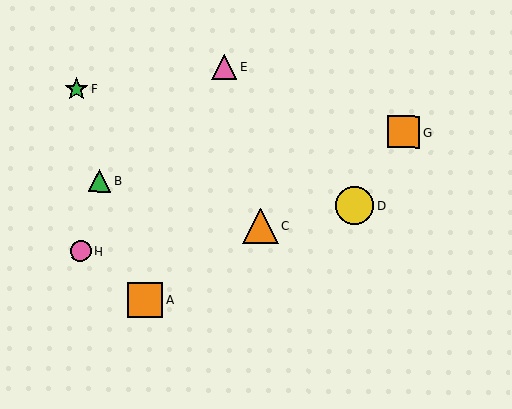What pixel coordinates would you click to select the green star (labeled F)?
Click at (76, 90) to select the green star F.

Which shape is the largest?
The yellow circle (labeled D) is the largest.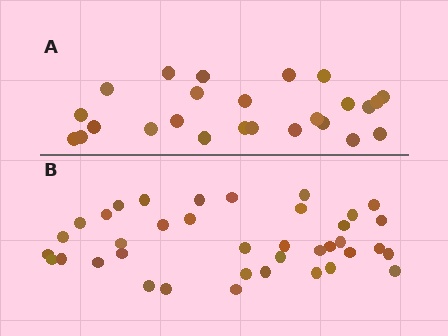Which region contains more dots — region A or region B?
Region B (the bottom region) has more dots.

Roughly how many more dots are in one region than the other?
Region B has approximately 15 more dots than region A.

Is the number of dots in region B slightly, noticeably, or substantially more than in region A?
Region B has substantially more. The ratio is roughly 1.5 to 1.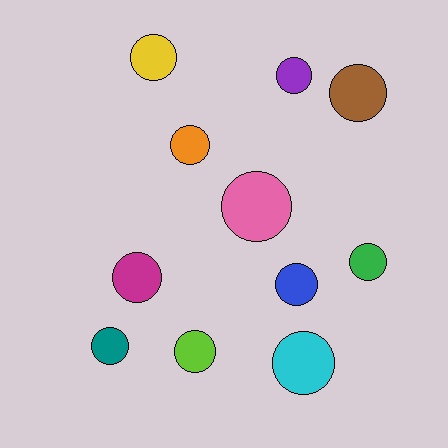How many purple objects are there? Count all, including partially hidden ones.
There is 1 purple object.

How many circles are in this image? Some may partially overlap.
There are 11 circles.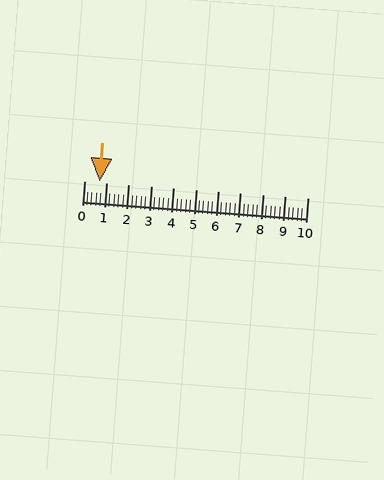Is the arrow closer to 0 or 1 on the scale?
The arrow is closer to 1.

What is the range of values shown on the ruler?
The ruler shows values from 0 to 10.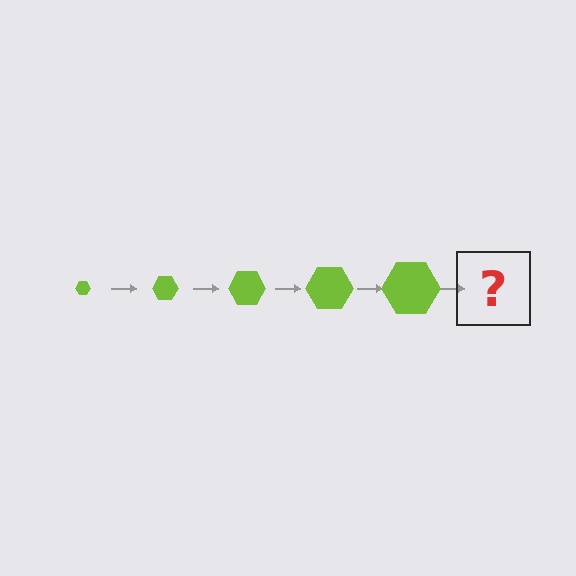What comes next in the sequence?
The next element should be a lime hexagon, larger than the previous one.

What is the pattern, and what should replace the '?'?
The pattern is that the hexagon gets progressively larger each step. The '?' should be a lime hexagon, larger than the previous one.